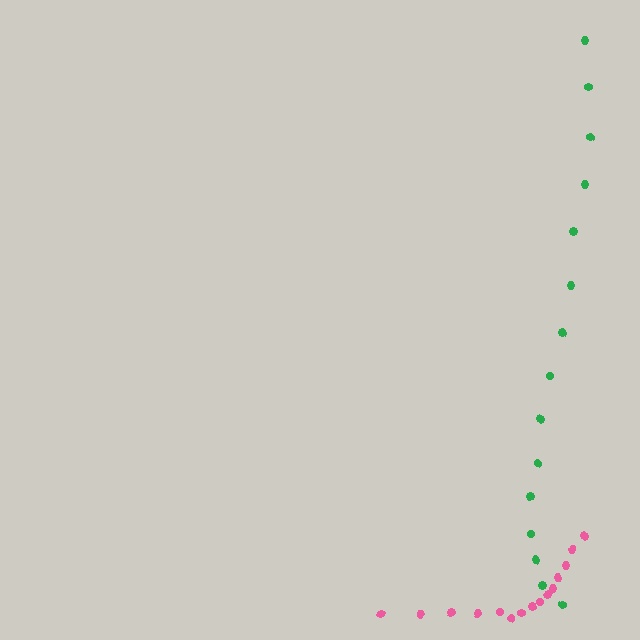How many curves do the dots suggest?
There are 2 distinct paths.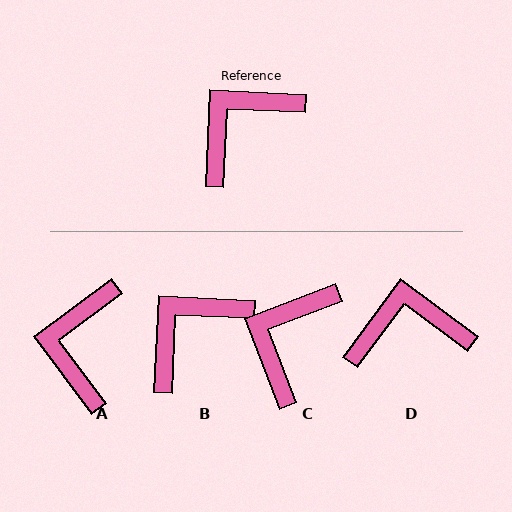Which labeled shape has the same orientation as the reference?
B.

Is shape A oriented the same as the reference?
No, it is off by about 39 degrees.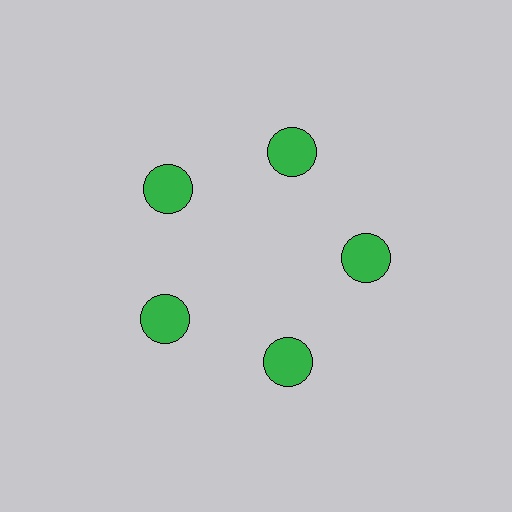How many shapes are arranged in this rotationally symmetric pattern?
There are 5 shapes, arranged in 5 groups of 1.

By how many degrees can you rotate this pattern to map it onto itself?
The pattern maps onto itself every 72 degrees of rotation.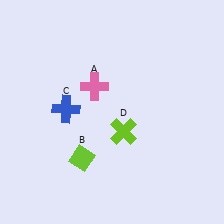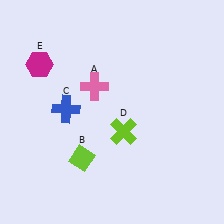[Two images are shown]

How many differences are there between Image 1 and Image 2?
There is 1 difference between the two images.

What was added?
A magenta hexagon (E) was added in Image 2.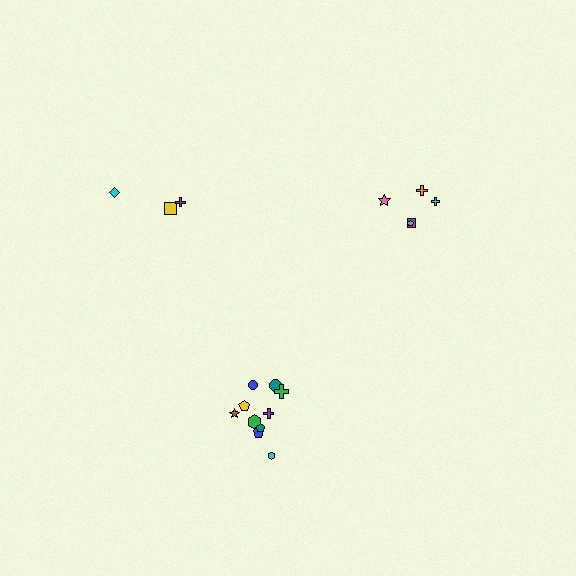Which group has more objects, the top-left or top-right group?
The top-right group.